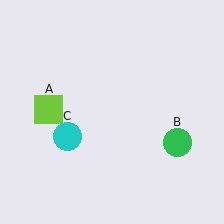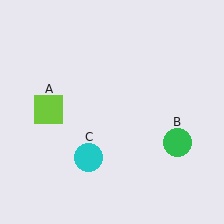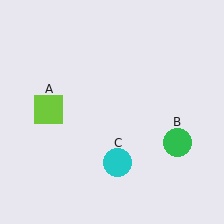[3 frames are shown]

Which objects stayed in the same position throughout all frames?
Lime square (object A) and green circle (object B) remained stationary.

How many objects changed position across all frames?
1 object changed position: cyan circle (object C).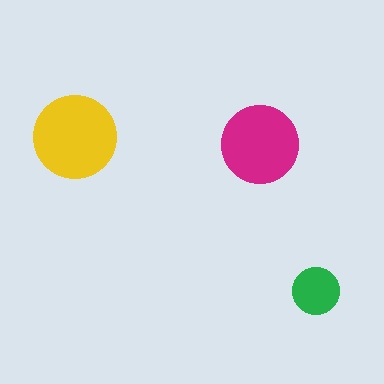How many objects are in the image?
There are 3 objects in the image.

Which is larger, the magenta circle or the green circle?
The magenta one.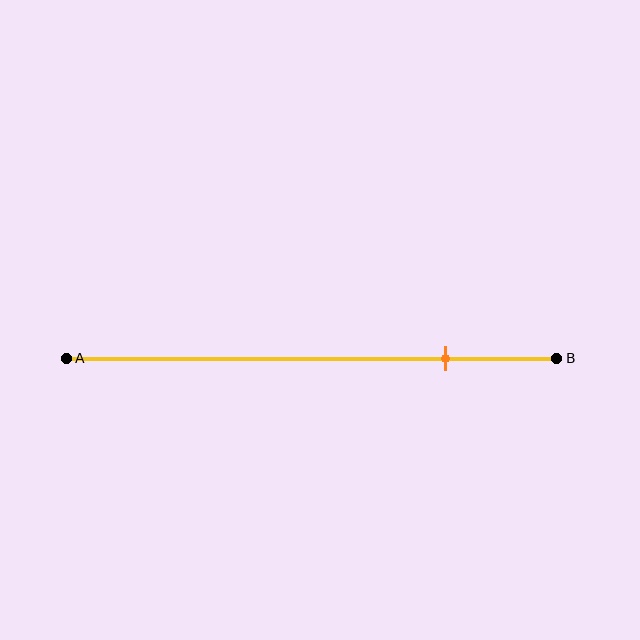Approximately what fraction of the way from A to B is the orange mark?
The orange mark is approximately 75% of the way from A to B.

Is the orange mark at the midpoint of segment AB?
No, the mark is at about 75% from A, not at the 50% midpoint.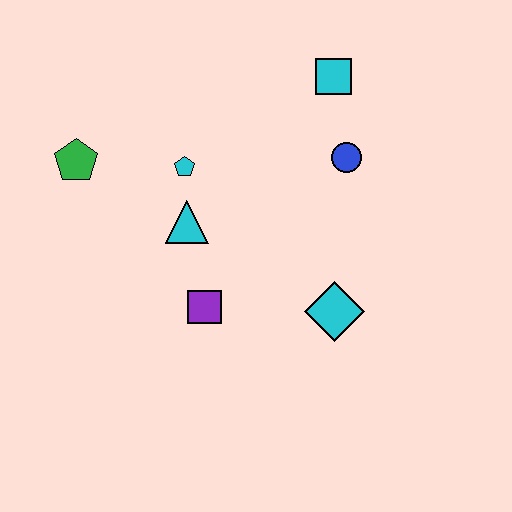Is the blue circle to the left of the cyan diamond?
No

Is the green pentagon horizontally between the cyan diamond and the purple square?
No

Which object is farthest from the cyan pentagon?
The cyan diamond is farthest from the cyan pentagon.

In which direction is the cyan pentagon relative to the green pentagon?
The cyan pentagon is to the right of the green pentagon.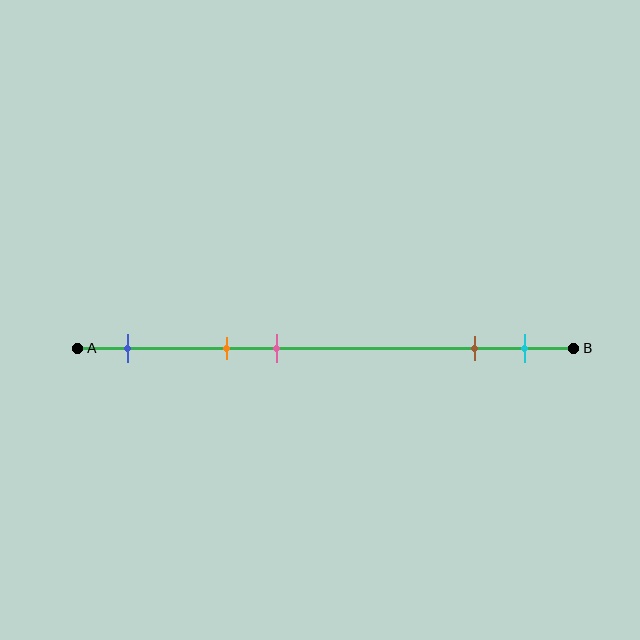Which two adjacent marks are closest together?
The brown and cyan marks are the closest adjacent pair.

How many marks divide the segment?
There are 5 marks dividing the segment.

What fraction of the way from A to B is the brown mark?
The brown mark is approximately 80% (0.8) of the way from A to B.